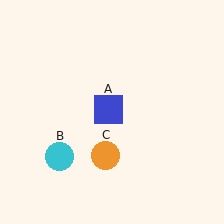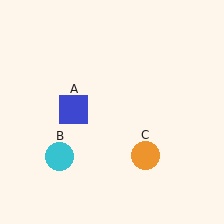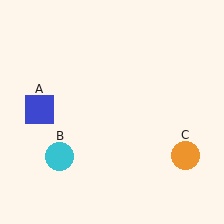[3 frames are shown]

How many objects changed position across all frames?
2 objects changed position: blue square (object A), orange circle (object C).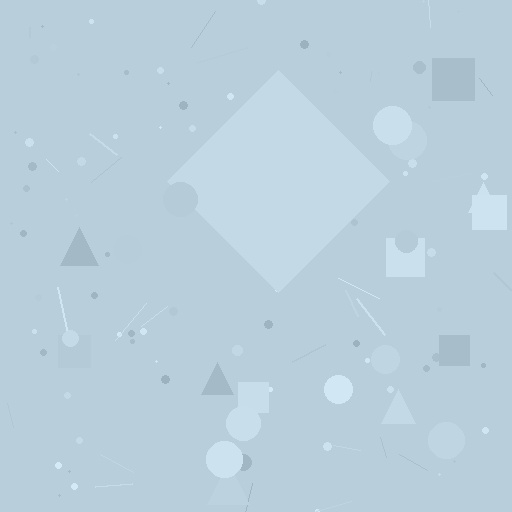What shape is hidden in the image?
A diamond is hidden in the image.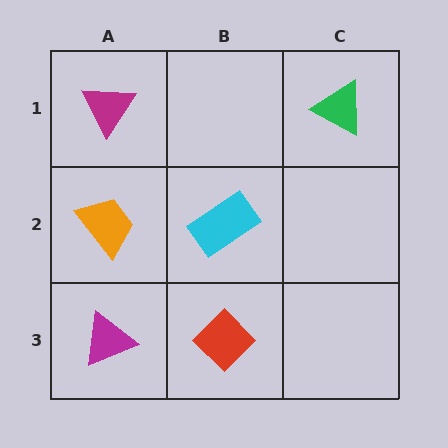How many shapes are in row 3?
2 shapes.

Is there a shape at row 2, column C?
No, that cell is empty.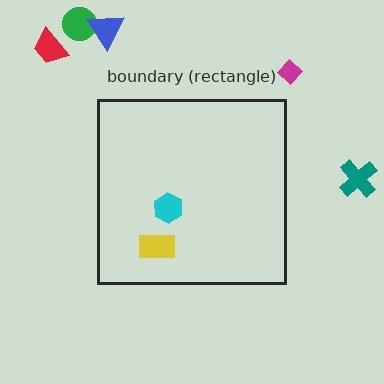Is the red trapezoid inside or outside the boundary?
Outside.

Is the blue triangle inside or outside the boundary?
Outside.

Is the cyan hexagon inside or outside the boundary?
Inside.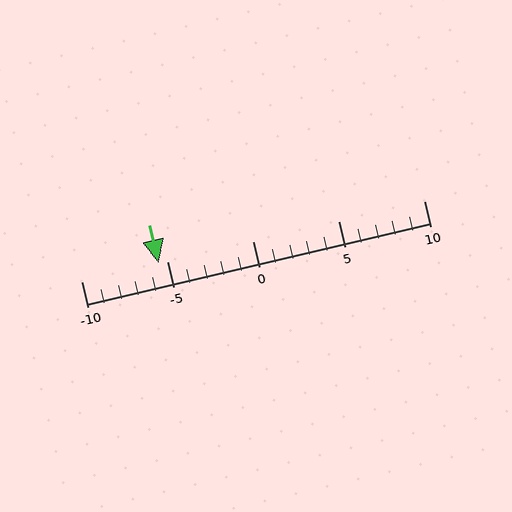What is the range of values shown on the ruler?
The ruler shows values from -10 to 10.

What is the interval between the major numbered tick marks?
The major tick marks are spaced 5 units apart.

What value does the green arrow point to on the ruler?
The green arrow points to approximately -6.